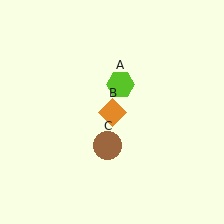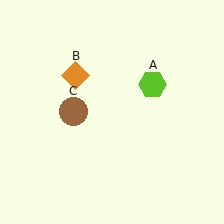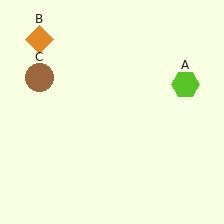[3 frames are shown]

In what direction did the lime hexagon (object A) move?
The lime hexagon (object A) moved right.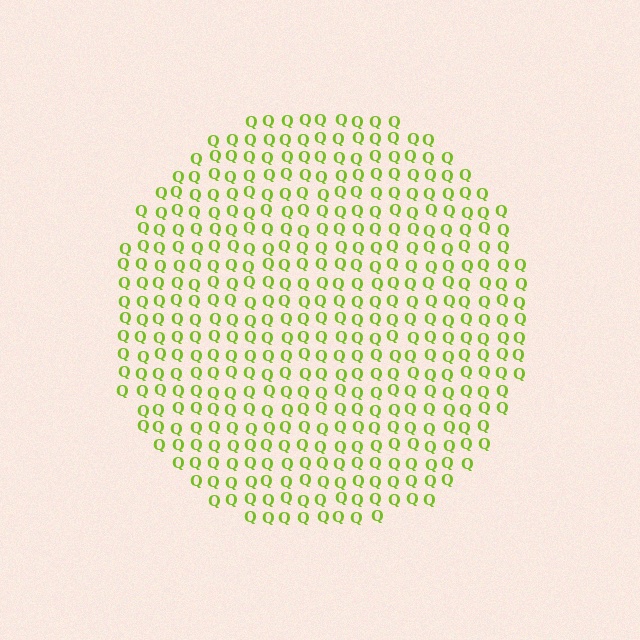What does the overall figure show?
The overall figure shows a circle.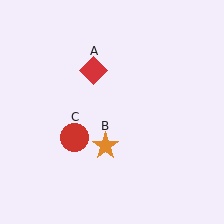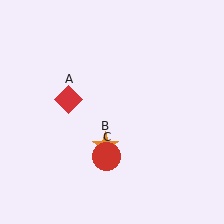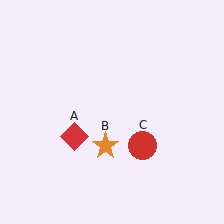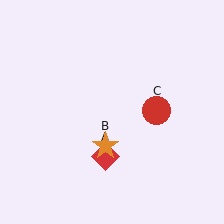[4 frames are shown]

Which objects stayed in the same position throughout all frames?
Orange star (object B) remained stationary.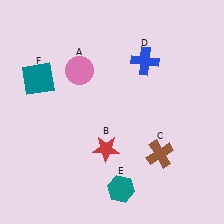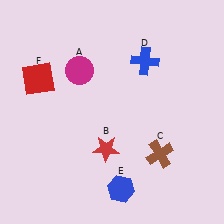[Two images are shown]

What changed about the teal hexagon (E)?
In Image 1, E is teal. In Image 2, it changed to blue.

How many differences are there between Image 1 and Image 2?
There are 3 differences between the two images.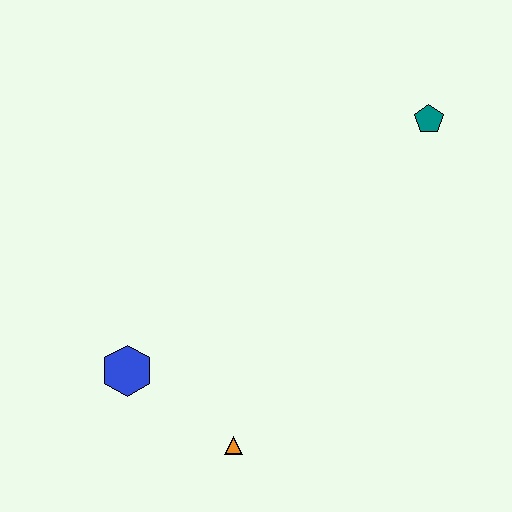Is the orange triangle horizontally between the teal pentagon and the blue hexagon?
Yes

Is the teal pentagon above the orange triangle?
Yes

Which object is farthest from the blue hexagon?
The teal pentagon is farthest from the blue hexagon.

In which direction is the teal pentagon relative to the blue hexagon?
The teal pentagon is to the right of the blue hexagon.